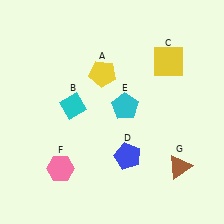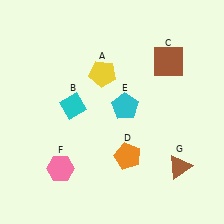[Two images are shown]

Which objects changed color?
C changed from yellow to brown. D changed from blue to orange.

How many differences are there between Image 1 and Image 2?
There are 2 differences between the two images.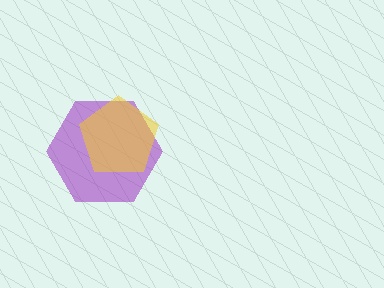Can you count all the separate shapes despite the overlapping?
Yes, there are 2 separate shapes.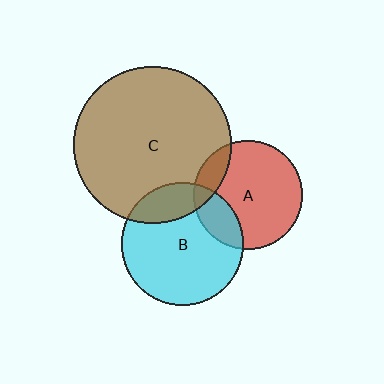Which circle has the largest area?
Circle C (brown).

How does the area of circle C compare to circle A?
Approximately 2.1 times.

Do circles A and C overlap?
Yes.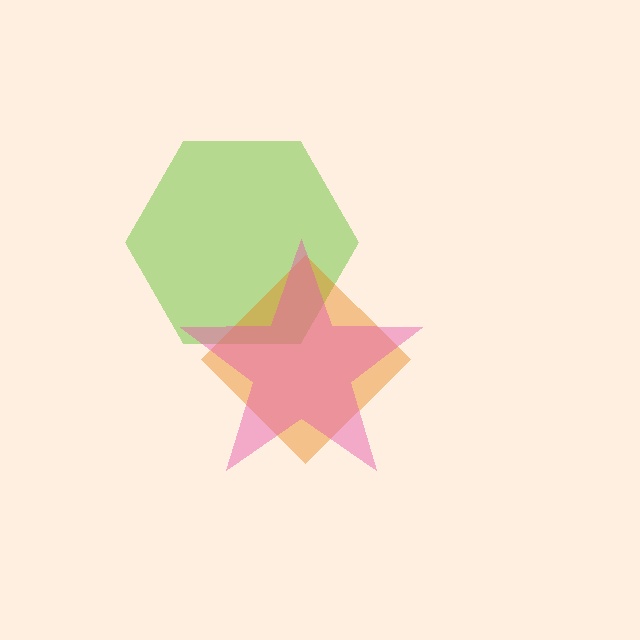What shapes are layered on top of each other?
The layered shapes are: a lime hexagon, an orange diamond, a pink star.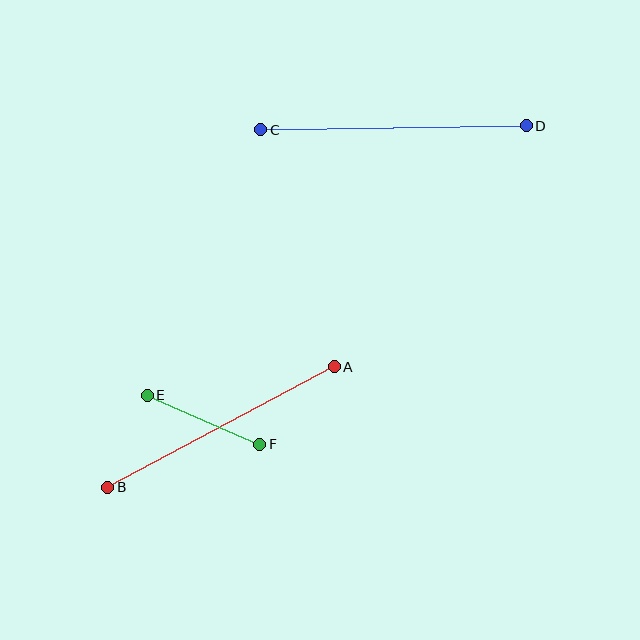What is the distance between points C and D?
The distance is approximately 266 pixels.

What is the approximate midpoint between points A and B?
The midpoint is at approximately (221, 427) pixels.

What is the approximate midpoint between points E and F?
The midpoint is at approximately (203, 420) pixels.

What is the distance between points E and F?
The distance is approximately 123 pixels.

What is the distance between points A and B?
The distance is approximately 257 pixels.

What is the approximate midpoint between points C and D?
The midpoint is at approximately (394, 128) pixels.